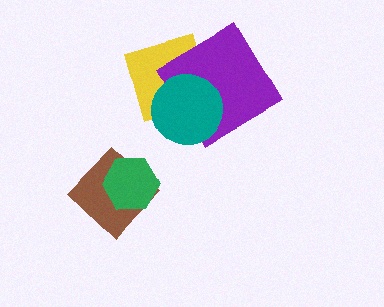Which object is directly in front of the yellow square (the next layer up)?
The purple diamond is directly in front of the yellow square.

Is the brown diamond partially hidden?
Yes, it is partially covered by another shape.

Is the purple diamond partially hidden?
Yes, it is partially covered by another shape.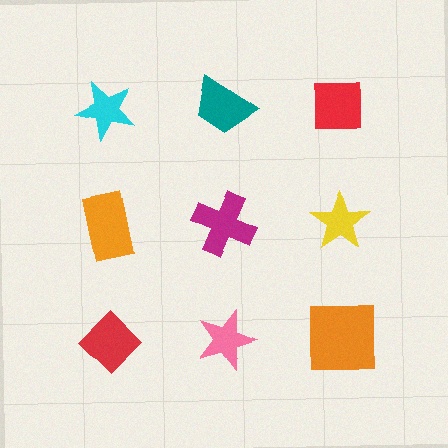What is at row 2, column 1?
An orange rectangle.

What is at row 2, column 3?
A yellow star.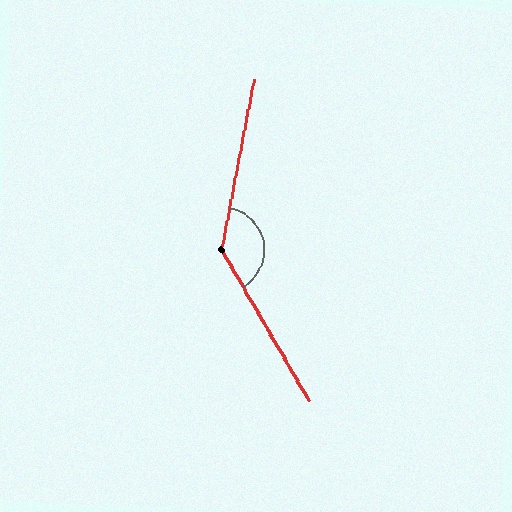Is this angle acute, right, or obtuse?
It is obtuse.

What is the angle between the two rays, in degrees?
Approximately 139 degrees.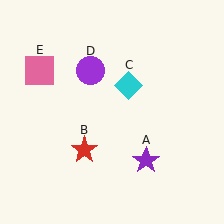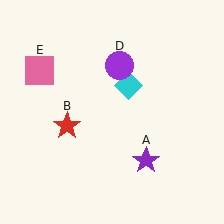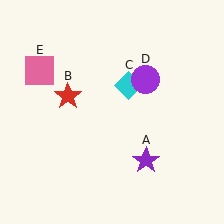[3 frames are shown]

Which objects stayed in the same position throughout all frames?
Purple star (object A) and cyan diamond (object C) and pink square (object E) remained stationary.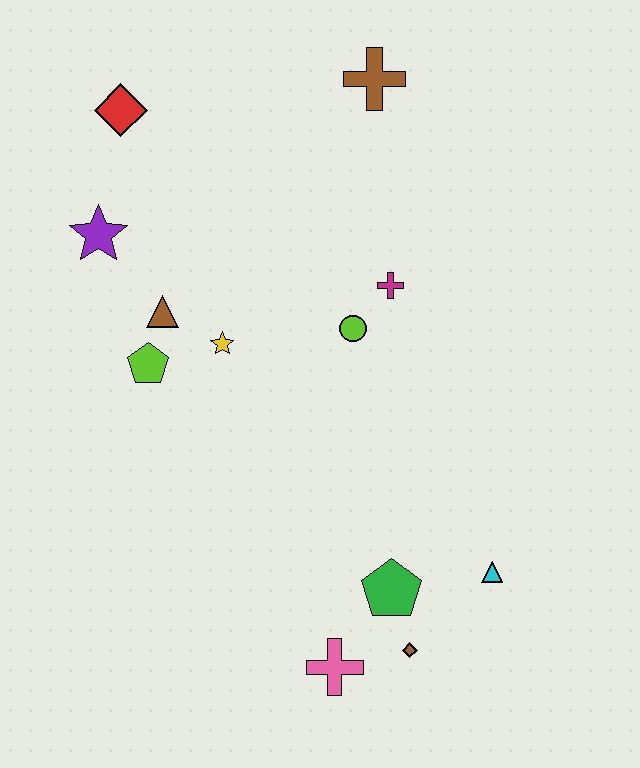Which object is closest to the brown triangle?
The lime pentagon is closest to the brown triangle.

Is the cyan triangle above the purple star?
No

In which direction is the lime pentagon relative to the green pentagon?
The lime pentagon is to the left of the green pentagon.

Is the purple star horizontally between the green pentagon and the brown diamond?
No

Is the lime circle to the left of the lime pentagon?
No